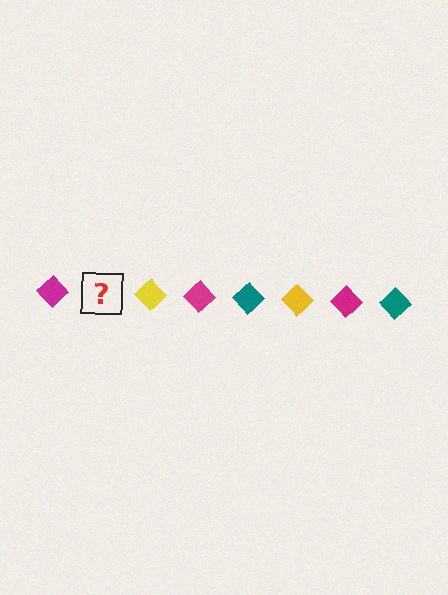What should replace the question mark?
The question mark should be replaced with a teal diamond.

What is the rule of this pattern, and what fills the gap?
The rule is that the pattern cycles through magenta, teal, yellow diamonds. The gap should be filled with a teal diamond.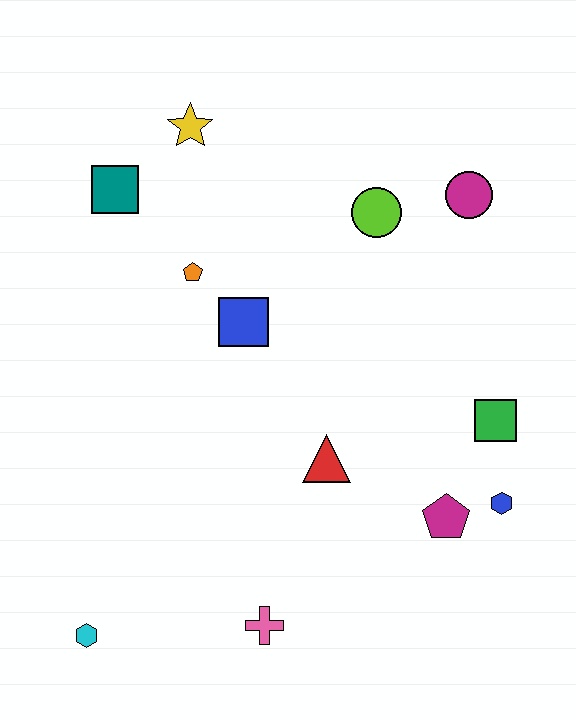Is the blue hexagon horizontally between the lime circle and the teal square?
No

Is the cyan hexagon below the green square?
Yes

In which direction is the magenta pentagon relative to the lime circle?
The magenta pentagon is below the lime circle.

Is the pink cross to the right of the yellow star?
Yes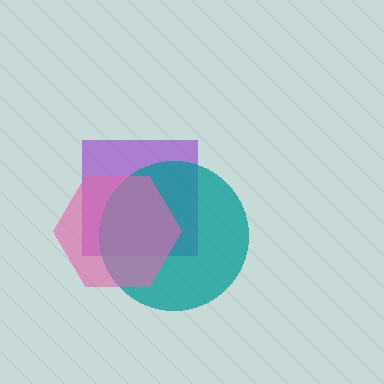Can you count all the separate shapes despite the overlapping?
Yes, there are 3 separate shapes.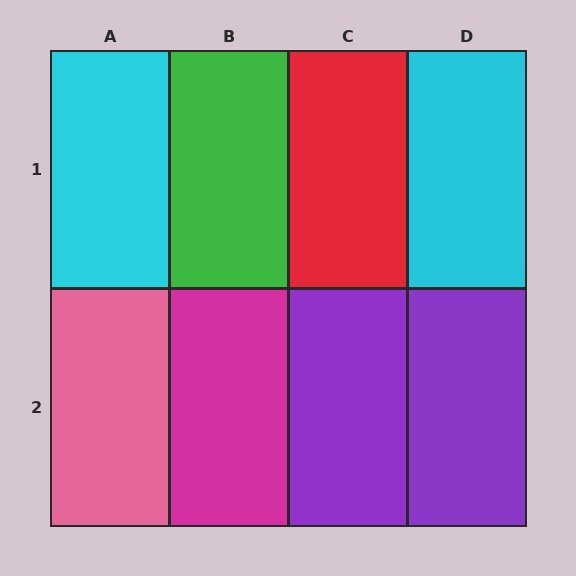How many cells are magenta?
1 cell is magenta.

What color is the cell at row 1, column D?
Cyan.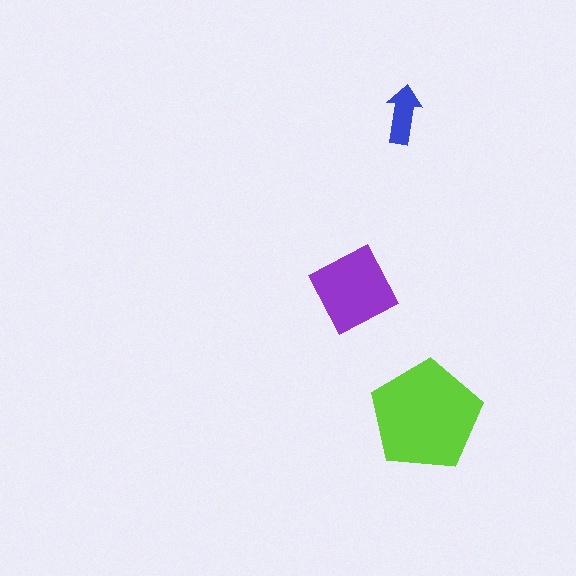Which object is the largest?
The lime pentagon.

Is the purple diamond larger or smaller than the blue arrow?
Larger.